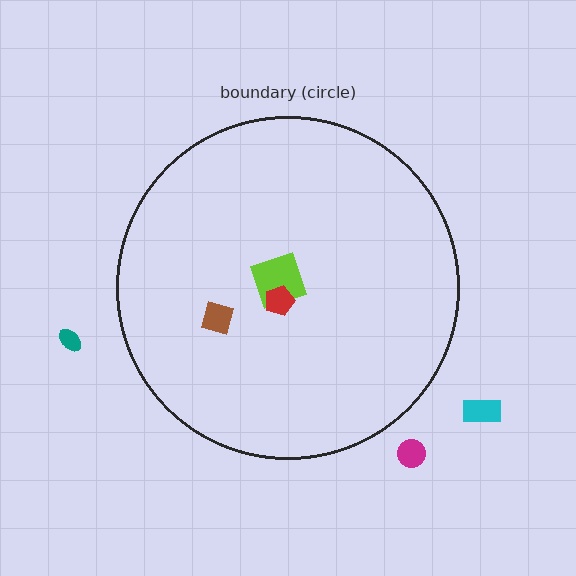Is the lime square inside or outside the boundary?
Inside.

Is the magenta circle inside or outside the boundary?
Outside.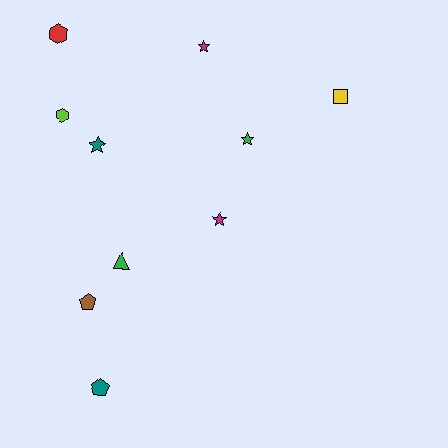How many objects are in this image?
There are 10 objects.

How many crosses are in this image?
There are no crosses.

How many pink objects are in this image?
There are no pink objects.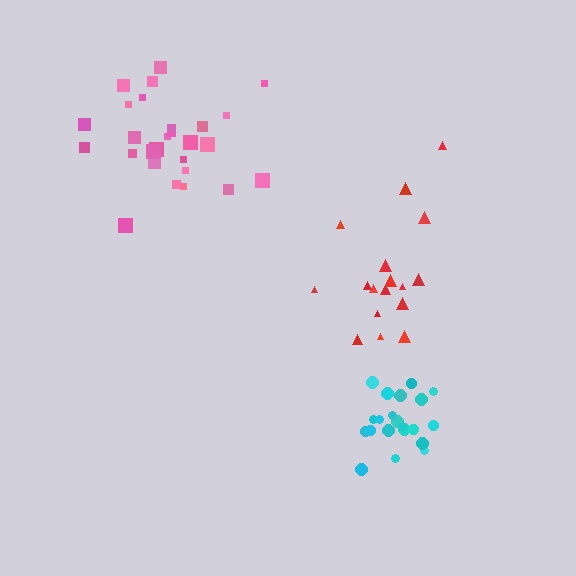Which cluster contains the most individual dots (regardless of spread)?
Pink (27).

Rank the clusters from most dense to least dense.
cyan, pink, red.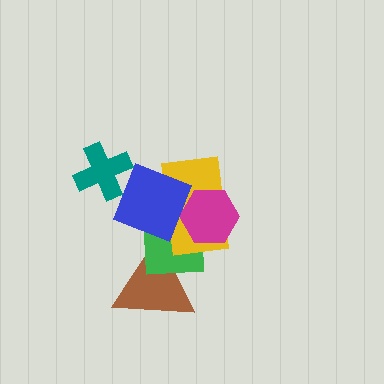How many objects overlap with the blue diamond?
4 objects overlap with the blue diamond.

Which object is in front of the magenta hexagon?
The blue diamond is in front of the magenta hexagon.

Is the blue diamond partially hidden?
Yes, it is partially covered by another shape.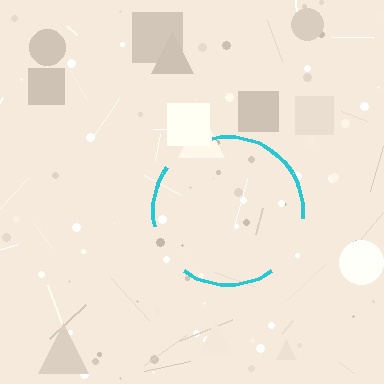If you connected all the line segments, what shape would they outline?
They would outline a circle.